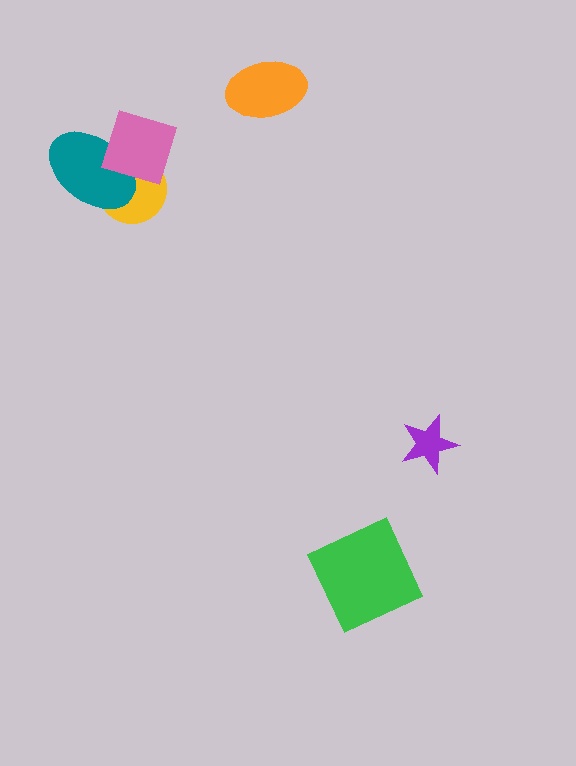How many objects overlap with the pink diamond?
2 objects overlap with the pink diamond.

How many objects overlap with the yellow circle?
2 objects overlap with the yellow circle.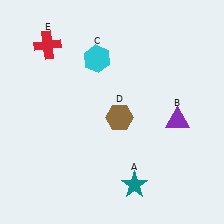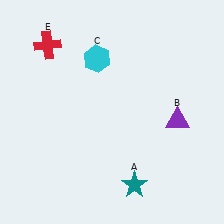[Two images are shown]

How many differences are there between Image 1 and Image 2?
There is 1 difference between the two images.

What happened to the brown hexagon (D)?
The brown hexagon (D) was removed in Image 2. It was in the bottom-right area of Image 1.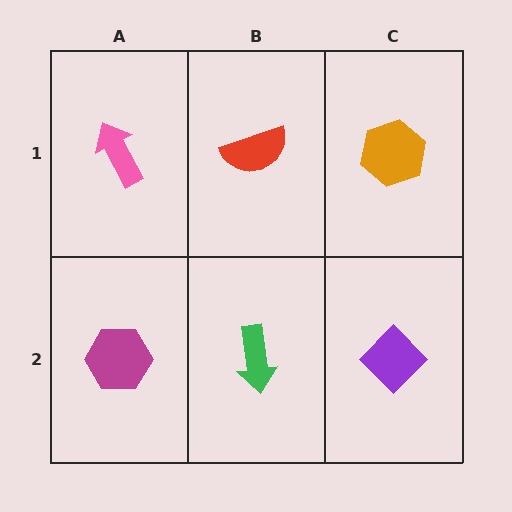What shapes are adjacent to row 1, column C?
A purple diamond (row 2, column C), a red semicircle (row 1, column B).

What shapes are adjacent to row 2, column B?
A red semicircle (row 1, column B), a magenta hexagon (row 2, column A), a purple diamond (row 2, column C).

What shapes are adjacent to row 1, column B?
A green arrow (row 2, column B), a pink arrow (row 1, column A), an orange hexagon (row 1, column C).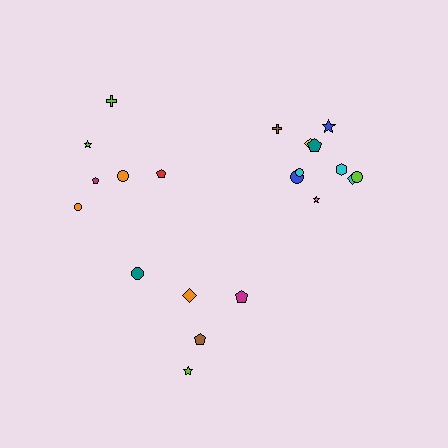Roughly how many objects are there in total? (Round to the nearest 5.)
Roughly 20 objects in total.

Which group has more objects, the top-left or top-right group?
The top-right group.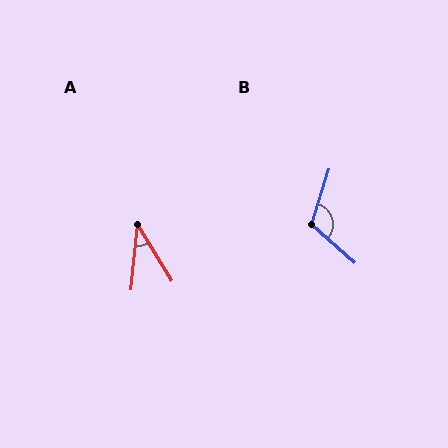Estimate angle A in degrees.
Approximately 37 degrees.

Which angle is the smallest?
A, at approximately 37 degrees.